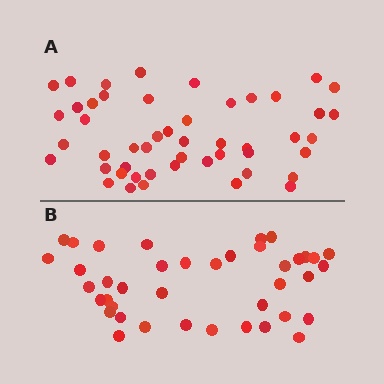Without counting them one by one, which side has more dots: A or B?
Region A (the top region) has more dots.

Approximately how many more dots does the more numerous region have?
Region A has roughly 8 or so more dots than region B.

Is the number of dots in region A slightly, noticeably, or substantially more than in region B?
Region A has only slightly more — the two regions are fairly close. The ratio is roughly 1.2 to 1.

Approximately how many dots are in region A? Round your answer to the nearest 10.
About 50 dots. (The exact count is 49, which rounds to 50.)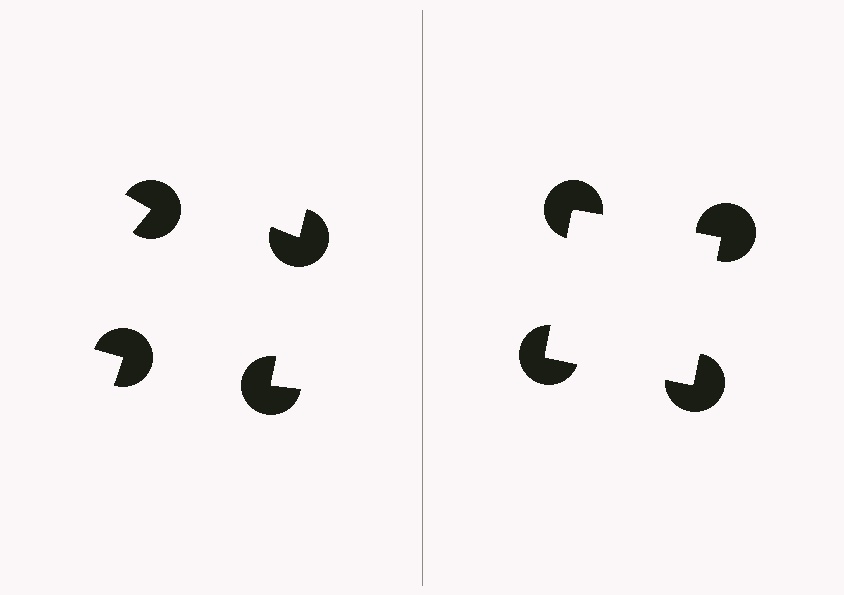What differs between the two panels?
The pac-man discs are positioned identically on both sides; only the wedge orientations differ. On the right they align to a square; on the left they are misaligned.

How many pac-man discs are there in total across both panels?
8 — 4 on each side.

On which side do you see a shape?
An illusory square appears on the right side. On the left side the wedge cuts are rotated, so no coherent shape forms.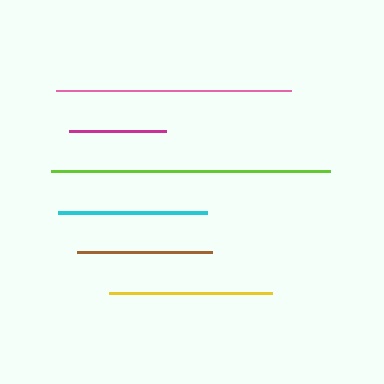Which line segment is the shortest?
The magenta line is the shortest at approximately 97 pixels.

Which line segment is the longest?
The lime line is the longest at approximately 279 pixels.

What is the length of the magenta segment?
The magenta segment is approximately 97 pixels long.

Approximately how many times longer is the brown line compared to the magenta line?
The brown line is approximately 1.4 times the length of the magenta line.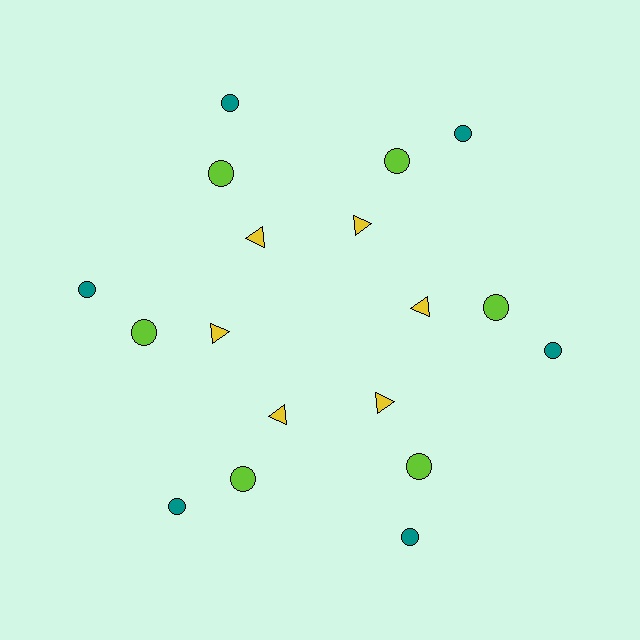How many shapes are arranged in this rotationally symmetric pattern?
There are 18 shapes, arranged in 6 groups of 3.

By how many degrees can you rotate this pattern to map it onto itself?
The pattern maps onto itself every 60 degrees of rotation.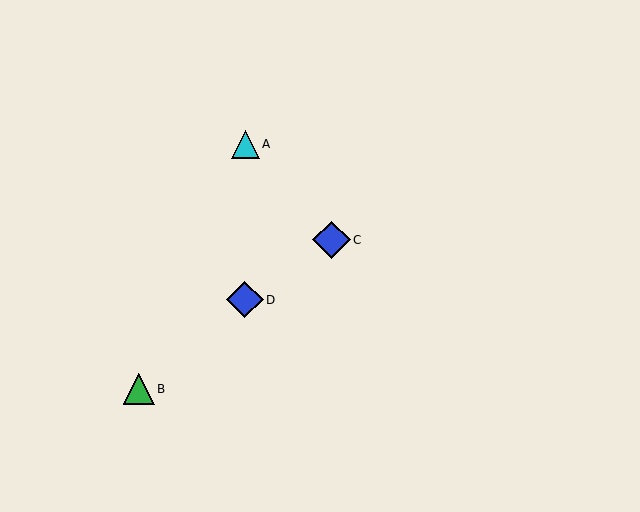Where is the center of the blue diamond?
The center of the blue diamond is at (245, 300).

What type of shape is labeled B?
Shape B is a green triangle.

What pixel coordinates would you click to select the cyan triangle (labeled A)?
Click at (245, 144) to select the cyan triangle A.